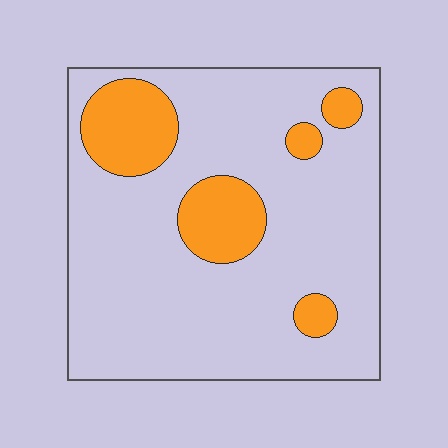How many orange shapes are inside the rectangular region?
5.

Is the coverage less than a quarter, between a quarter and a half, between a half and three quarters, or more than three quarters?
Less than a quarter.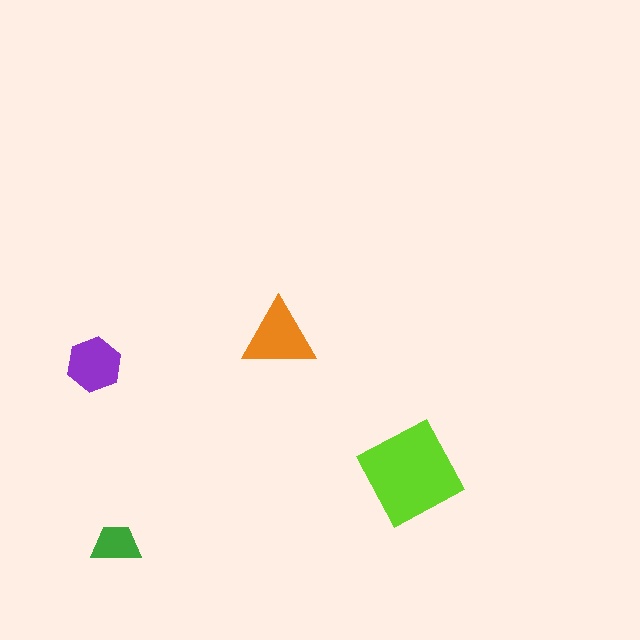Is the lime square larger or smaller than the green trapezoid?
Larger.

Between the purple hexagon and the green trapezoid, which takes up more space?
The purple hexagon.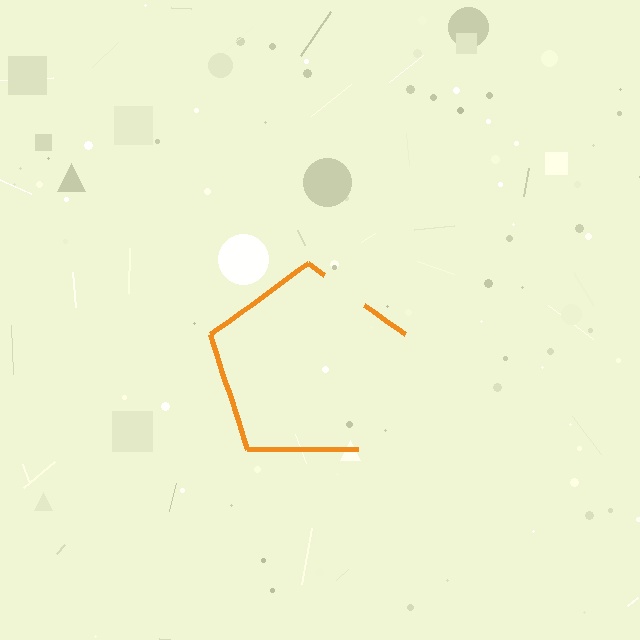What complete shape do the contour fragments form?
The contour fragments form a pentagon.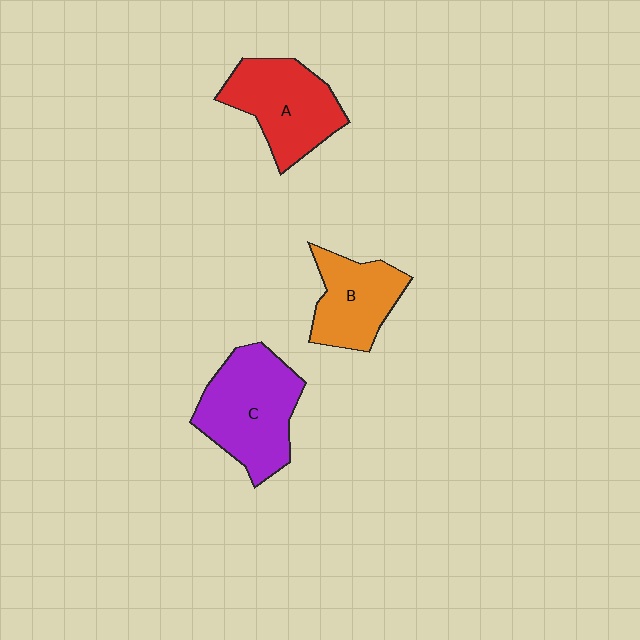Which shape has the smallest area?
Shape B (orange).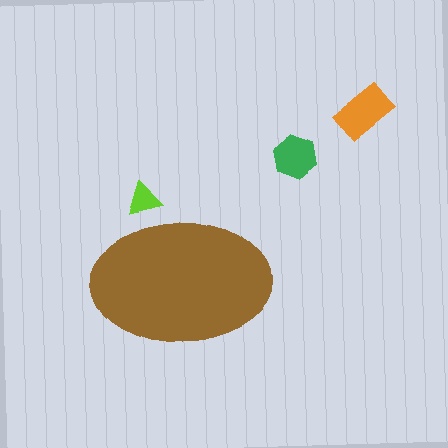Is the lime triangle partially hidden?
Yes, the lime triangle is partially hidden behind the brown ellipse.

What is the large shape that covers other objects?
A brown ellipse.